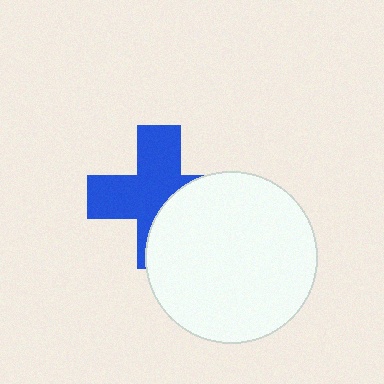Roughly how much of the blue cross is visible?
About half of it is visible (roughly 60%).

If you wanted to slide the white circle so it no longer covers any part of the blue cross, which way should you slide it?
Slide it toward the lower-right — that is the most direct way to separate the two shapes.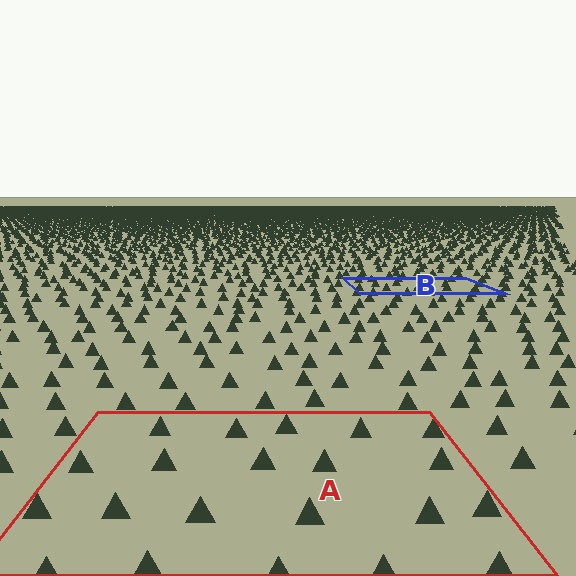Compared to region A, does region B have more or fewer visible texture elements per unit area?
Region B has more texture elements per unit area — they are packed more densely because it is farther away.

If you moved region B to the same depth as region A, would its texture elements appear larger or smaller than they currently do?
They would appear larger. At a closer depth, the same texture elements are projected at a bigger on-screen size.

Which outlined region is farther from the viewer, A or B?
Region B is farther from the viewer — the texture elements inside it appear smaller and more densely packed.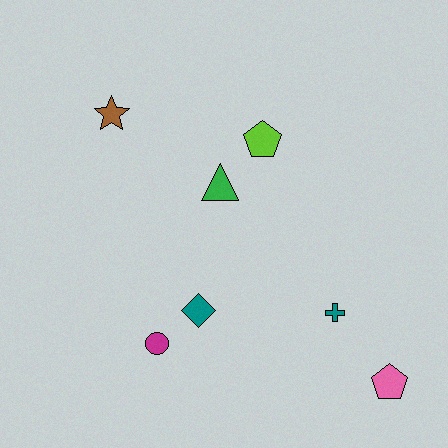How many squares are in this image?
There are no squares.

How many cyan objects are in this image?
There are no cyan objects.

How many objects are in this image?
There are 7 objects.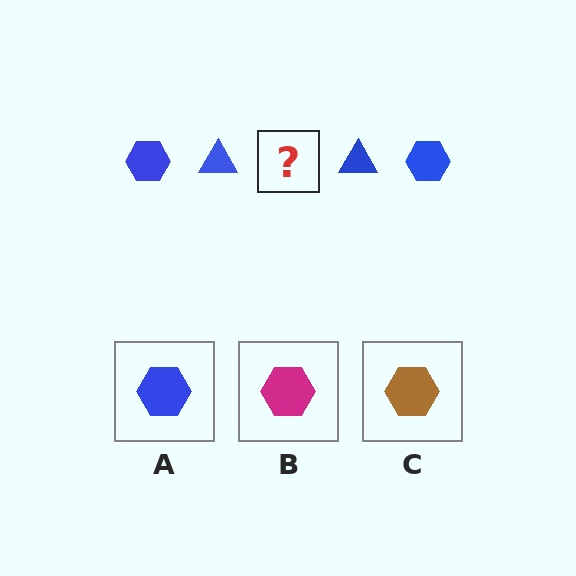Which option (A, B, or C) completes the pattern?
A.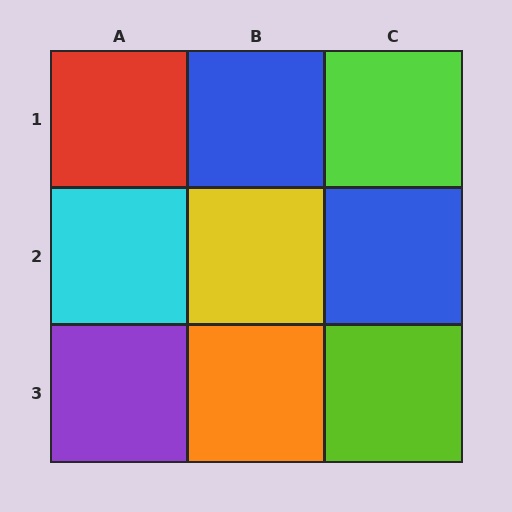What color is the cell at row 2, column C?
Blue.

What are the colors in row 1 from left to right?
Red, blue, lime.